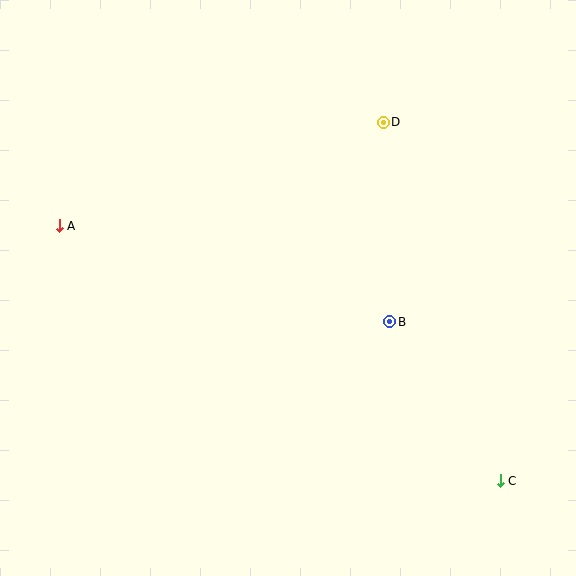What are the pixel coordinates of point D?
Point D is at (383, 122).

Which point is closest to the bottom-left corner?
Point A is closest to the bottom-left corner.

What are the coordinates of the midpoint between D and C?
The midpoint between D and C is at (442, 302).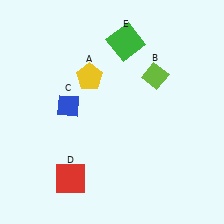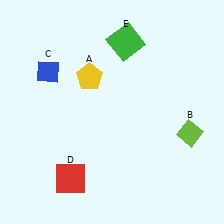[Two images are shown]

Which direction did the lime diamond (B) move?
The lime diamond (B) moved down.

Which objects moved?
The objects that moved are: the lime diamond (B), the blue diamond (C).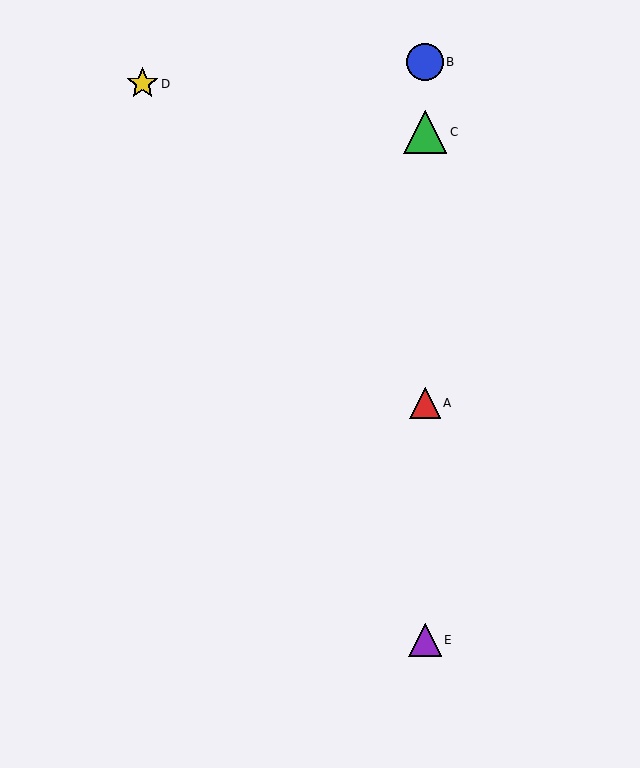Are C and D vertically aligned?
No, C is at x≈425 and D is at x≈143.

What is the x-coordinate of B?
Object B is at x≈425.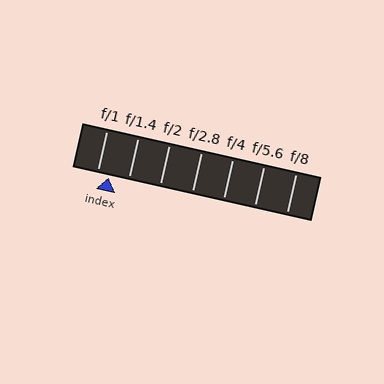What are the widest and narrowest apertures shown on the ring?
The widest aperture shown is f/1 and the narrowest is f/8.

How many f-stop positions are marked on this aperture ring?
There are 7 f-stop positions marked.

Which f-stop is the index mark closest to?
The index mark is closest to f/1.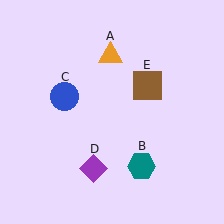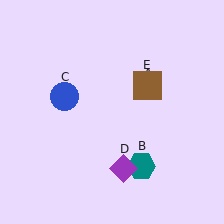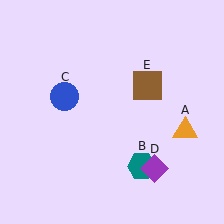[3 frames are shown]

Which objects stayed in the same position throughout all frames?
Teal hexagon (object B) and blue circle (object C) and brown square (object E) remained stationary.